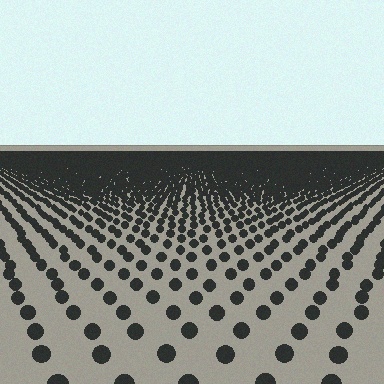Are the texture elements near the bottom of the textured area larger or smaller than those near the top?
Larger. Near the bottom, elements are closer to the viewer and appear at a bigger on-screen size.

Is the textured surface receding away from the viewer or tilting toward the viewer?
The surface is receding away from the viewer. Texture elements get smaller and denser toward the top.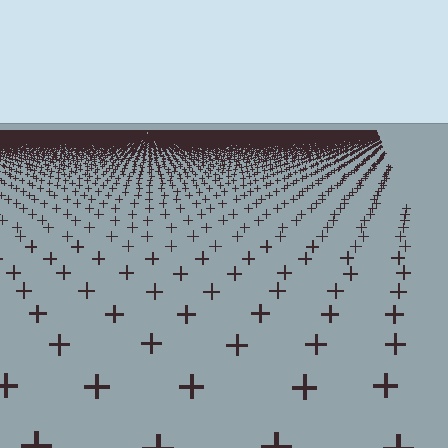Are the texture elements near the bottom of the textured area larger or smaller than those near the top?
Larger. Near the bottom, elements are closer to the viewer and appear at a bigger on-screen size.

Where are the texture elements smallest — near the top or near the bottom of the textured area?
Near the top.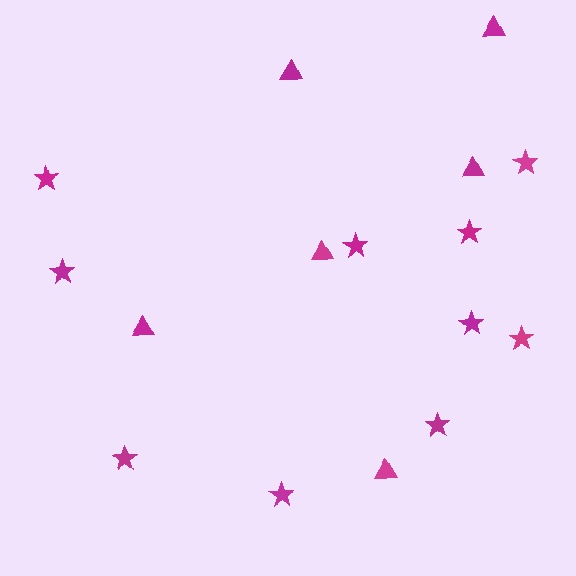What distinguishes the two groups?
There are 2 groups: one group of stars (10) and one group of triangles (6).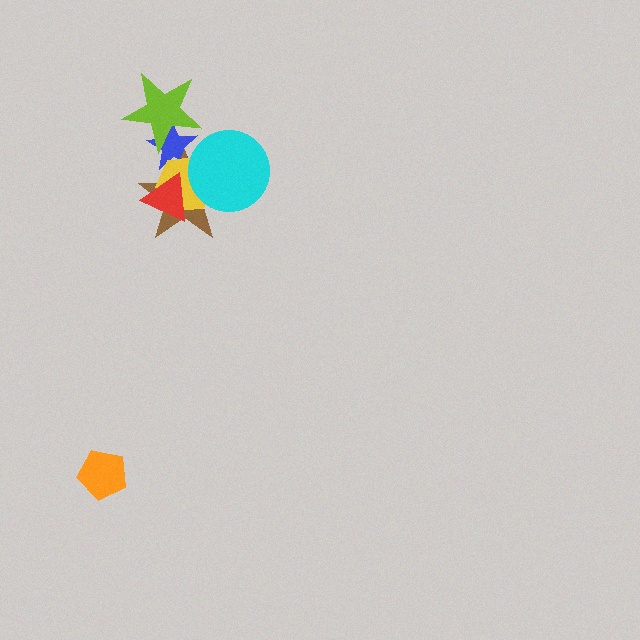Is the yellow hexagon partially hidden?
Yes, it is partially covered by another shape.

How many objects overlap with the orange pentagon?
0 objects overlap with the orange pentagon.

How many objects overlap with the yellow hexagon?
4 objects overlap with the yellow hexagon.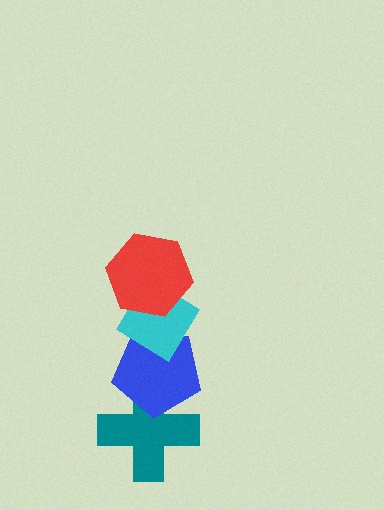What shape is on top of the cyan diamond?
The red hexagon is on top of the cyan diamond.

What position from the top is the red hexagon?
The red hexagon is 1st from the top.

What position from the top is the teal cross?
The teal cross is 4th from the top.